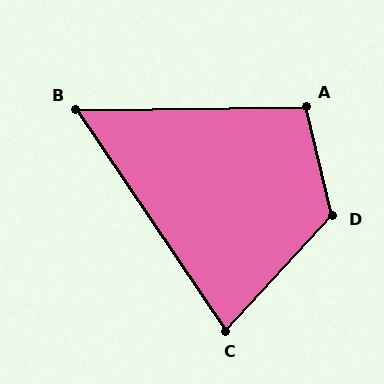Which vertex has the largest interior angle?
D, at approximately 123 degrees.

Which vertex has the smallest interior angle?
B, at approximately 57 degrees.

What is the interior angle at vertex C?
Approximately 77 degrees (acute).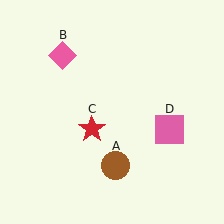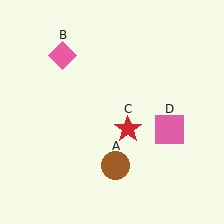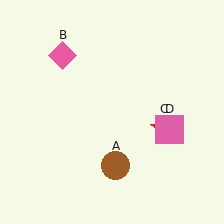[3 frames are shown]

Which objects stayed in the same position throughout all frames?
Brown circle (object A) and pink diamond (object B) and pink square (object D) remained stationary.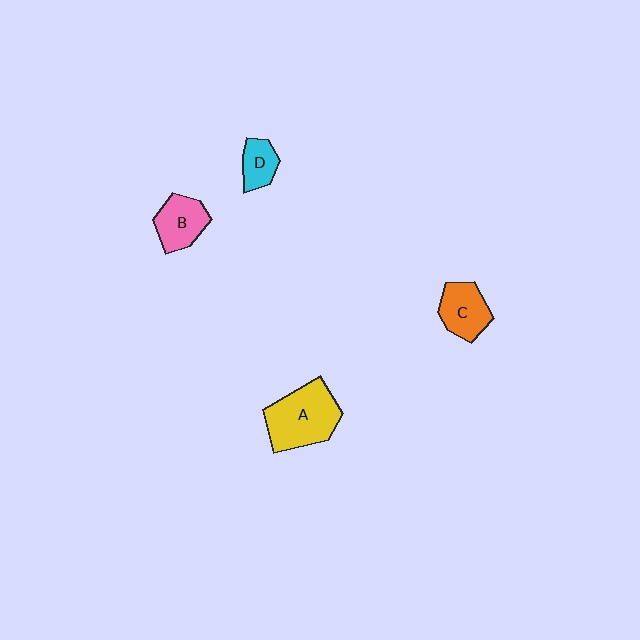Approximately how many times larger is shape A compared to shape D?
Approximately 2.5 times.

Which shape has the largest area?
Shape A (yellow).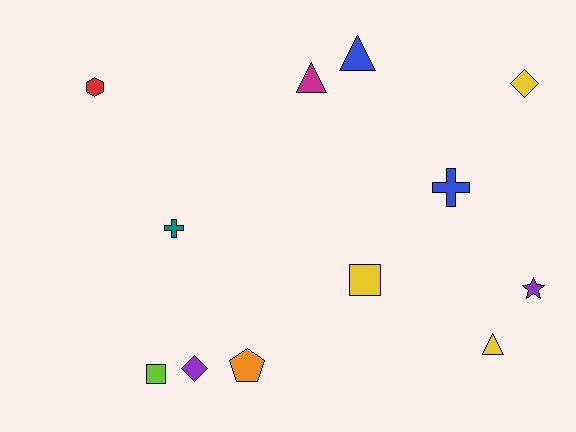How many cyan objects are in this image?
There are no cyan objects.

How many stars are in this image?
There is 1 star.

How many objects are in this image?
There are 12 objects.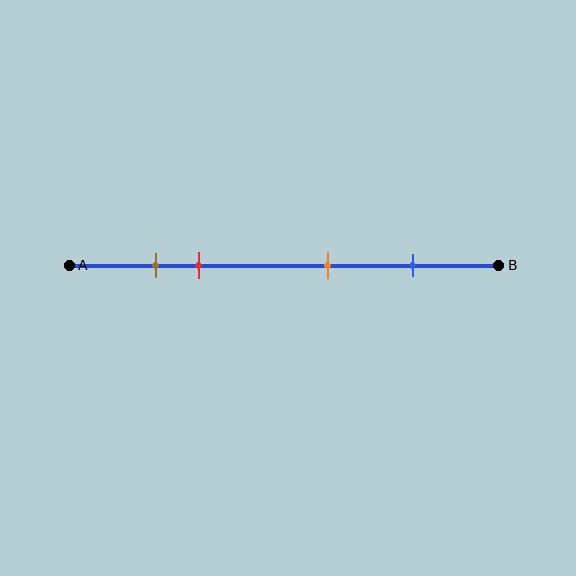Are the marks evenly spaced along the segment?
No, the marks are not evenly spaced.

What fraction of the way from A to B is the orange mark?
The orange mark is approximately 60% (0.6) of the way from A to B.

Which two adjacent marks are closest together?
The brown and red marks are the closest adjacent pair.